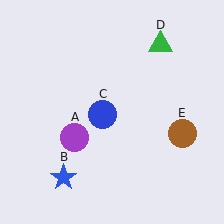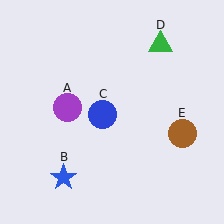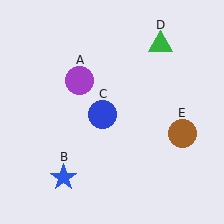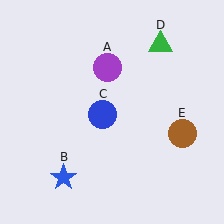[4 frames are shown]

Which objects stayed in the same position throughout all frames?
Blue star (object B) and blue circle (object C) and green triangle (object D) and brown circle (object E) remained stationary.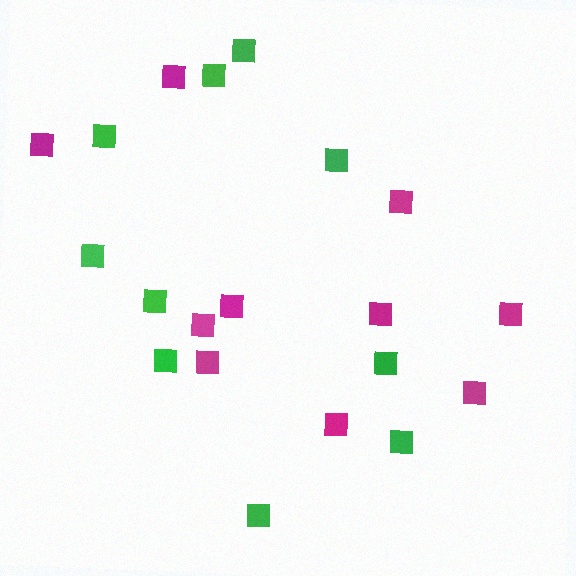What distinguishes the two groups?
There are 2 groups: one group of green squares (10) and one group of magenta squares (10).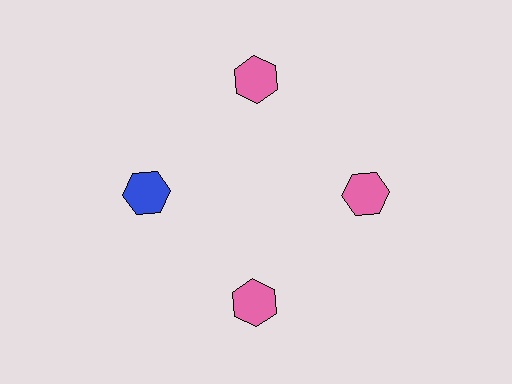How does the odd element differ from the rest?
It has a different color: blue instead of pink.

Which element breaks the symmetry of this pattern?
The blue hexagon at roughly the 9 o'clock position breaks the symmetry. All other shapes are pink hexagons.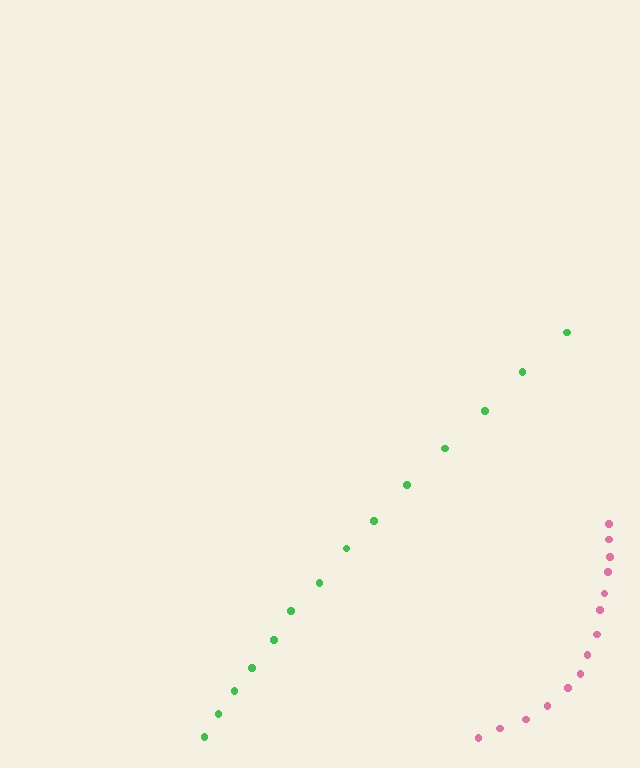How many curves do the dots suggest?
There are 2 distinct paths.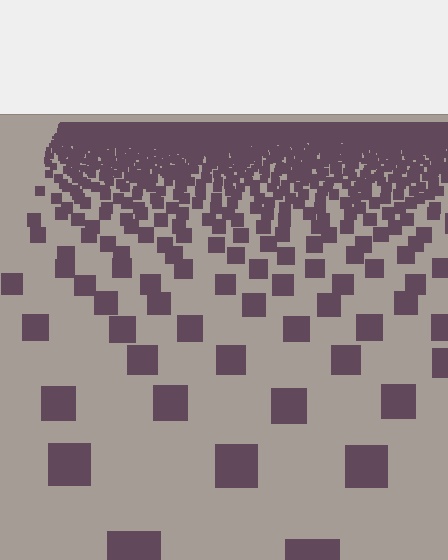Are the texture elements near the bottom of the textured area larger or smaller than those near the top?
Larger. Near the bottom, elements are closer to the viewer and appear at a bigger on-screen size.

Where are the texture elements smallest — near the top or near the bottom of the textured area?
Near the top.